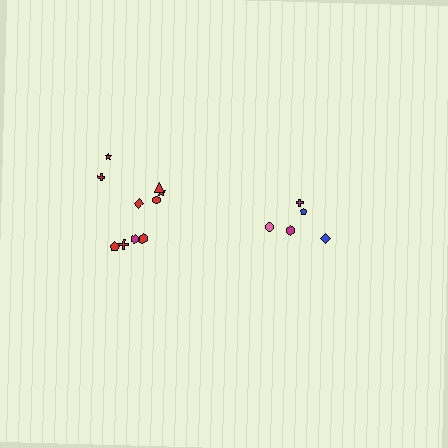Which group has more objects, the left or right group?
The left group.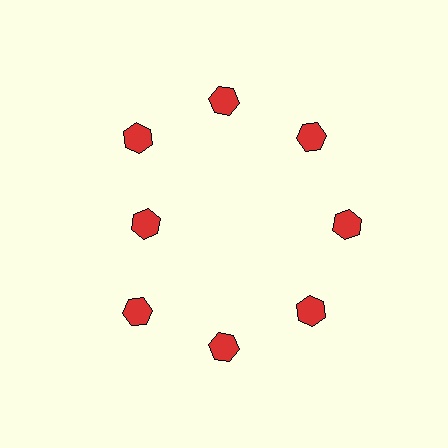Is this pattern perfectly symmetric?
No. The 8 red hexagons are arranged in a ring, but one element near the 9 o'clock position is pulled inward toward the center, breaking the 8-fold rotational symmetry.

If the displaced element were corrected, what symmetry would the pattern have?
It would have 8-fold rotational symmetry — the pattern would map onto itself every 45 degrees.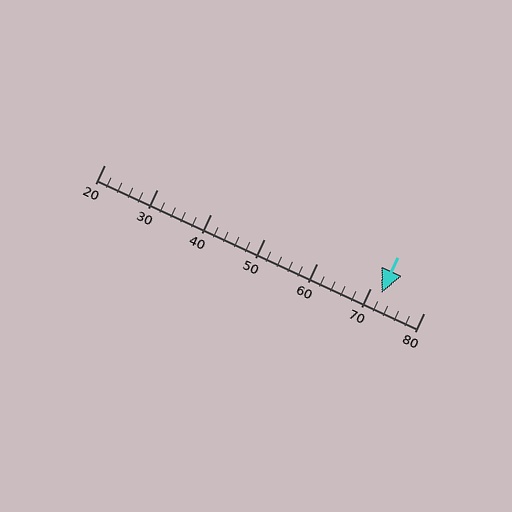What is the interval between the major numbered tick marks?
The major tick marks are spaced 10 units apart.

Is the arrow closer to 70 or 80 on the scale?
The arrow is closer to 70.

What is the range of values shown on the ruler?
The ruler shows values from 20 to 80.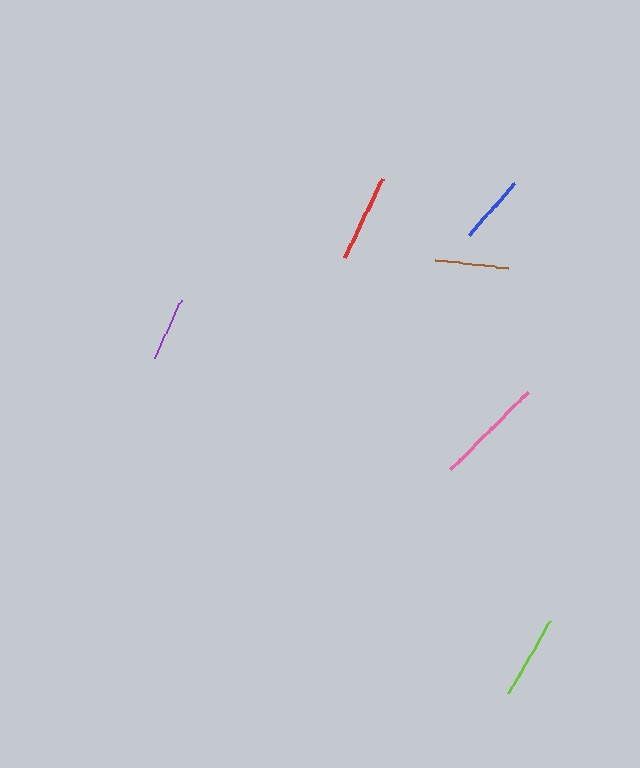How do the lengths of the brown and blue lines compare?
The brown and blue lines are approximately the same length.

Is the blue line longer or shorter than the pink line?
The pink line is longer than the blue line.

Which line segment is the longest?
The pink line is the longest at approximately 110 pixels.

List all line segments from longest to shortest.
From longest to shortest: pink, red, lime, brown, blue, purple.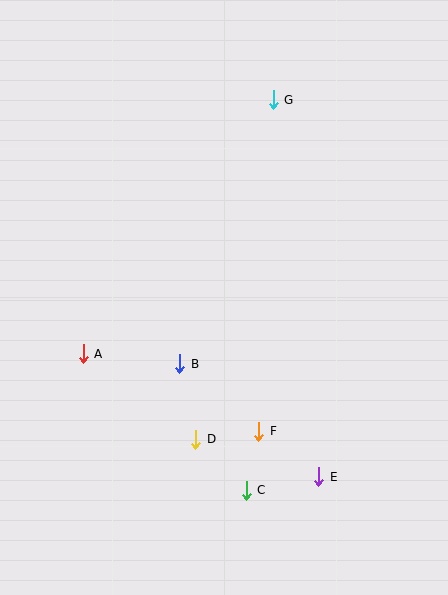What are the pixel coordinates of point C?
Point C is at (246, 490).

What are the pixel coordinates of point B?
Point B is at (180, 364).